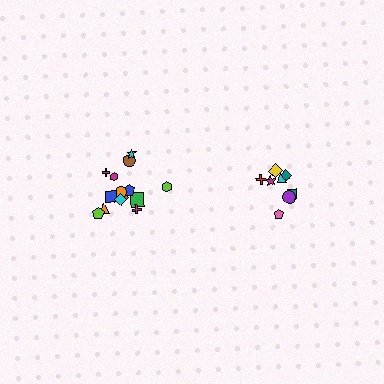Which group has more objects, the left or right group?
The left group.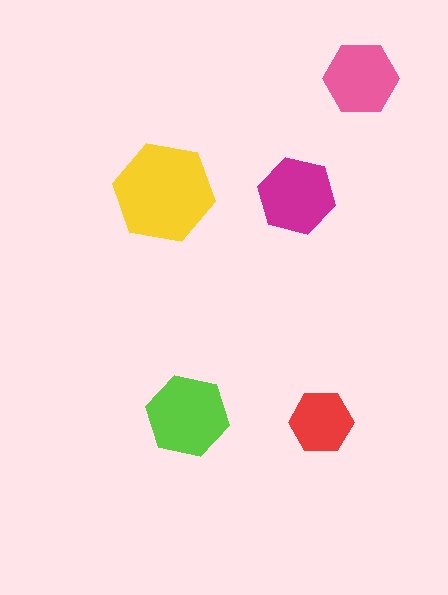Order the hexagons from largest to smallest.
the yellow one, the lime one, the magenta one, the pink one, the red one.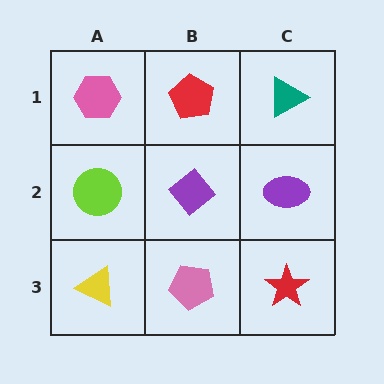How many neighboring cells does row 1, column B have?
3.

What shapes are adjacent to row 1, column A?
A lime circle (row 2, column A), a red pentagon (row 1, column B).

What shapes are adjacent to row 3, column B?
A purple diamond (row 2, column B), a yellow triangle (row 3, column A), a red star (row 3, column C).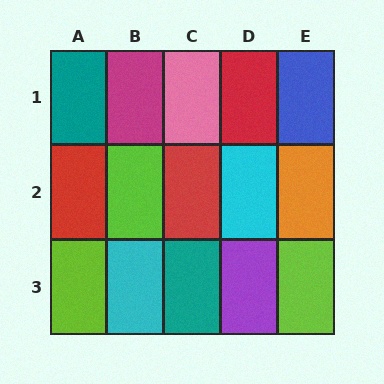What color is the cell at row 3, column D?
Purple.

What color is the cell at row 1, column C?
Pink.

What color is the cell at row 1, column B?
Magenta.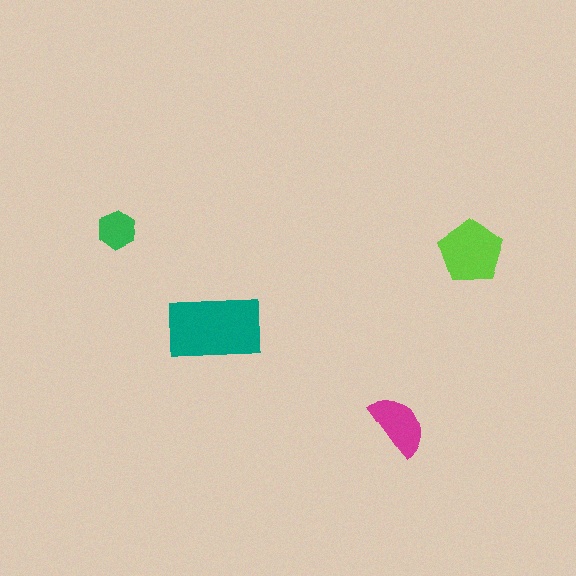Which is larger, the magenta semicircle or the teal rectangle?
The teal rectangle.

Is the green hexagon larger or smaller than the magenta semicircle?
Smaller.